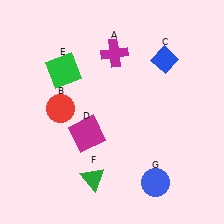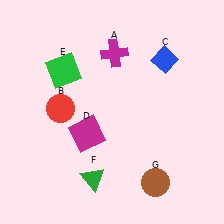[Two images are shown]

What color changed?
The circle (G) changed from blue in Image 1 to brown in Image 2.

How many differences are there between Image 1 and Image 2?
There is 1 difference between the two images.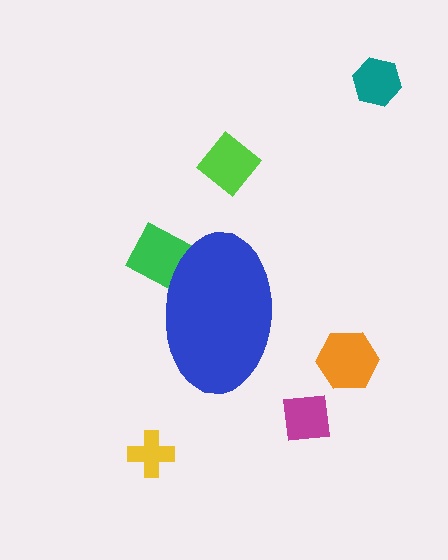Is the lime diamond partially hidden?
No, the lime diamond is fully visible.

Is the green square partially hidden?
Yes, the green square is partially hidden behind the blue ellipse.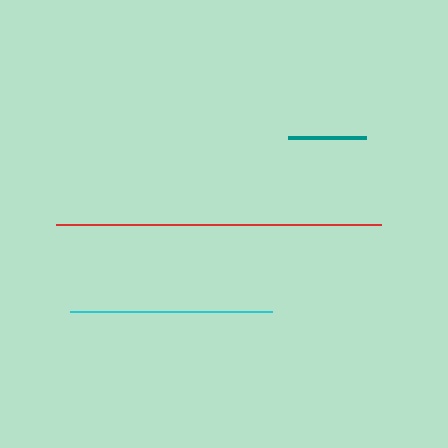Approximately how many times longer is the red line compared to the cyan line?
The red line is approximately 1.6 times the length of the cyan line.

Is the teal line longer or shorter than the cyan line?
The cyan line is longer than the teal line.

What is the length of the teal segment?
The teal segment is approximately 78 pixels long.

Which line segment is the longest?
The red line is the longest at approximately 325 pixels.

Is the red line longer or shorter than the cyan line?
The red line is longer than the cyan line.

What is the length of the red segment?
The red segment is approximately 325 pixels long.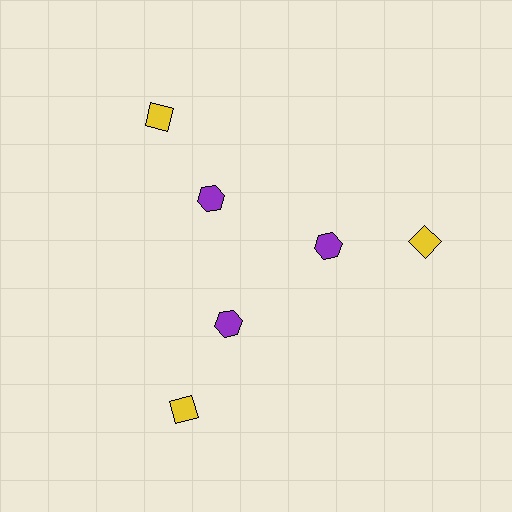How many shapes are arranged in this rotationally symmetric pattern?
There are 6 shapes, arranged in 3 groups of 2.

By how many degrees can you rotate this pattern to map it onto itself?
The pattern maps onto itself every 120 degrees of rotation.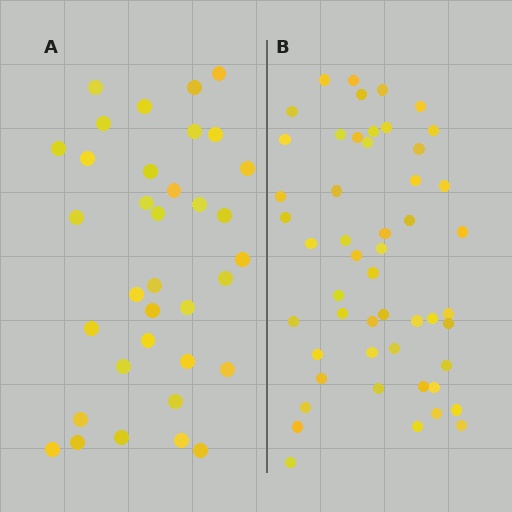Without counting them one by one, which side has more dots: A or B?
Region B (the right region) has more dots.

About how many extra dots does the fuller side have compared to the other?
Region B has approximately 15 more dots than region A.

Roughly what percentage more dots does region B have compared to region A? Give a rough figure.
About 45% more.